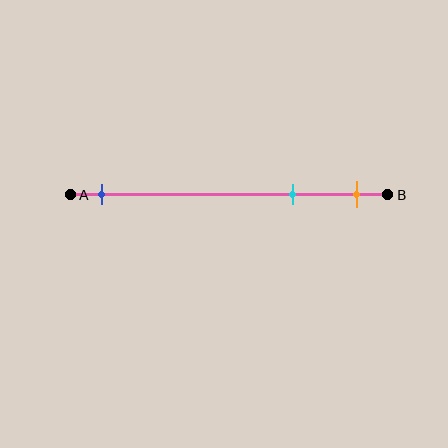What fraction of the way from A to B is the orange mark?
The orange mark is approximately 90% (0.9) of the way from A to B.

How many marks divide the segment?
There are 3 marks dividing the segment.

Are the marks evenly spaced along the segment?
No, the marks are not evenly spaced.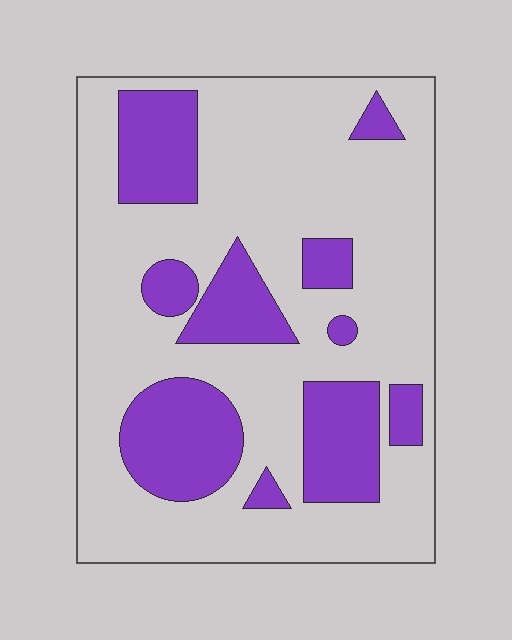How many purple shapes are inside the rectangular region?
10.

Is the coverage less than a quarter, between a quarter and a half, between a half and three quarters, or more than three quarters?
Between a quarter and a half.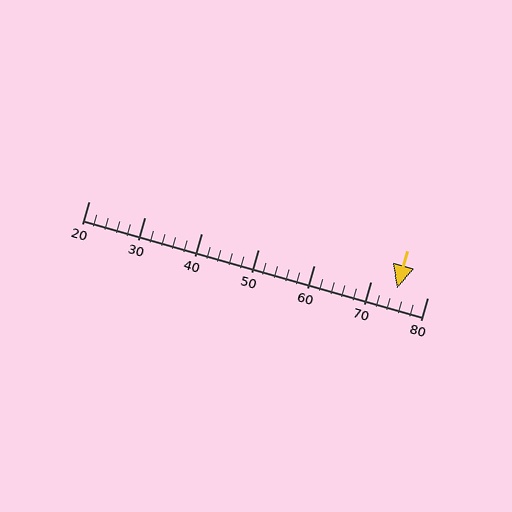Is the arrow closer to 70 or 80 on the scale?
The arrow is closer to 70.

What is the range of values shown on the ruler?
The ruler shows values from 20 to 80.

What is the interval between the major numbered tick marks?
The major tick marks are spaced 10 units apart.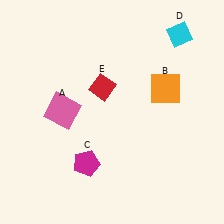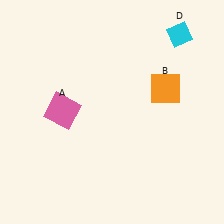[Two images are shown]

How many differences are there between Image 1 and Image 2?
There are 2 differences between the two images.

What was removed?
The magenta pentagon (C), the red diamond (E) were removed in Image 2.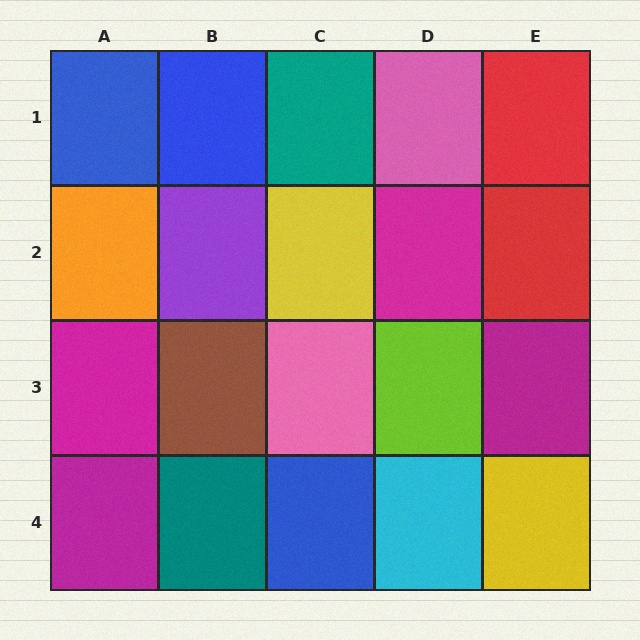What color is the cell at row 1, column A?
Blue.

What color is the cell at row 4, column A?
Magenta.